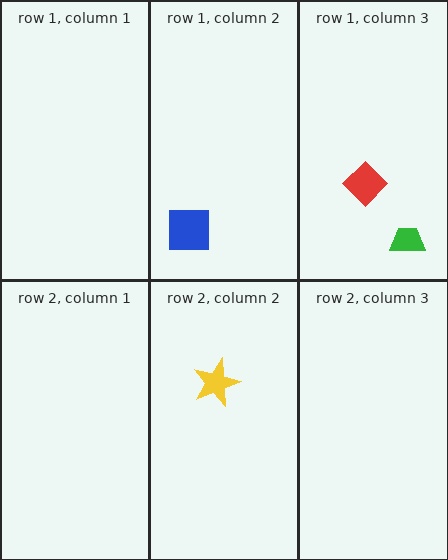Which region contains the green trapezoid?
The row 1, column 3 region.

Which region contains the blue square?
The row 1, column 2 region.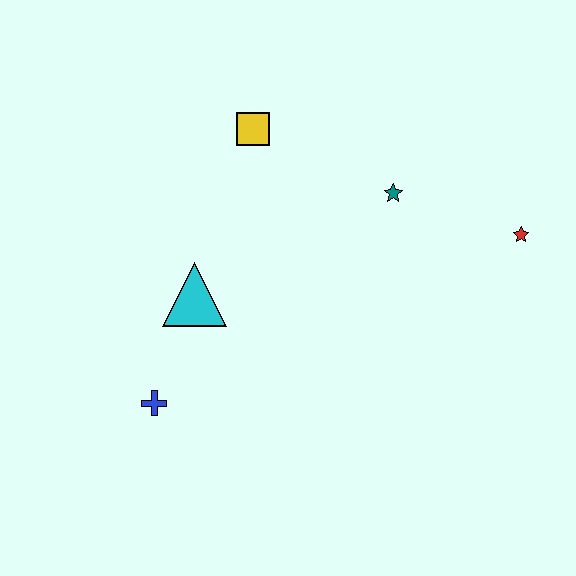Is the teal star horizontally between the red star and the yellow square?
Yes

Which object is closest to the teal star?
The red star is closest to the teal star.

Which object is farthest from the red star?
The blue cross is farthest from the red star.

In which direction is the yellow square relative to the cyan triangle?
The yellow square is above the cyan triangle.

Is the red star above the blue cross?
Yes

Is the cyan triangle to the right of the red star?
No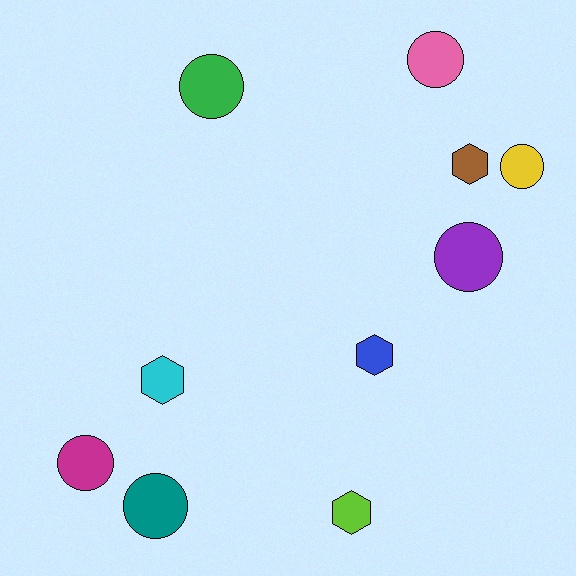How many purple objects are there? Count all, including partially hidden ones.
There is 1 purple object.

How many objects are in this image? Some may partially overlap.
There are 10 objects.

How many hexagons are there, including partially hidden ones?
There are 4 hexagons.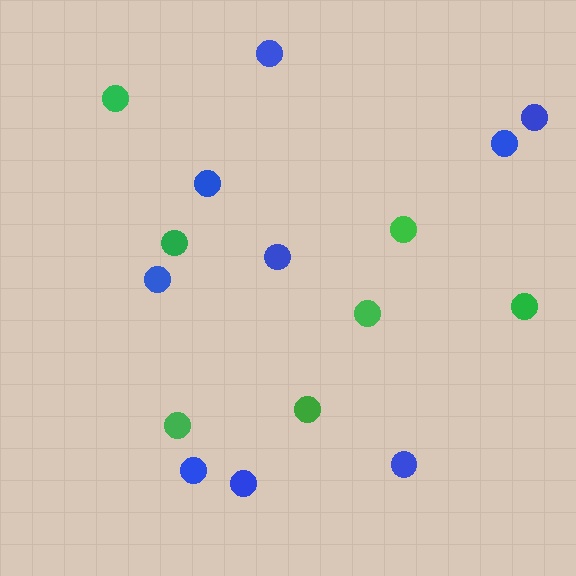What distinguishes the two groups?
There are 2 groups: one group of blue circles (9) and one group of green circles (7).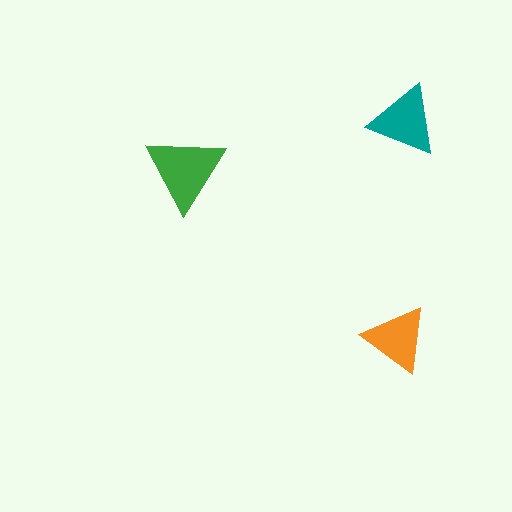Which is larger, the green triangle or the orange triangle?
The green one.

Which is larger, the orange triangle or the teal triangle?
The teal one.